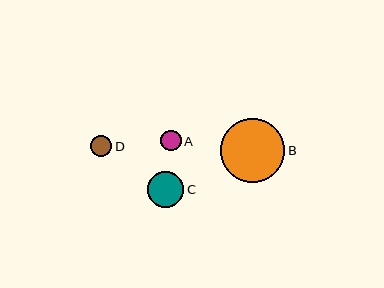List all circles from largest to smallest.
From largest to smallest: B, C, D, A.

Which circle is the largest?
Circle B is the largest with a size of approximately 64 pixels.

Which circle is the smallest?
Circle A is the smallest with a size of approximately 20 pixels.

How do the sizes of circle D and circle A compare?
Circle D and circle A are approximately the same size.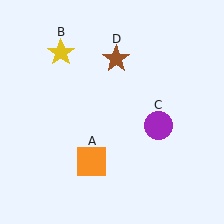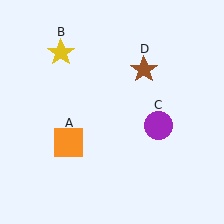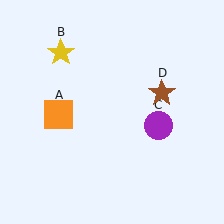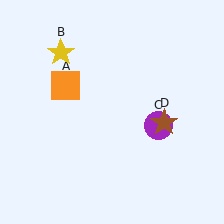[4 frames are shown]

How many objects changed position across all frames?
2 objects changed position: orange square (object A), brown star (object D).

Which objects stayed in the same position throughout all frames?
Yellow star (object B) and purple circle (object C) remained stationary.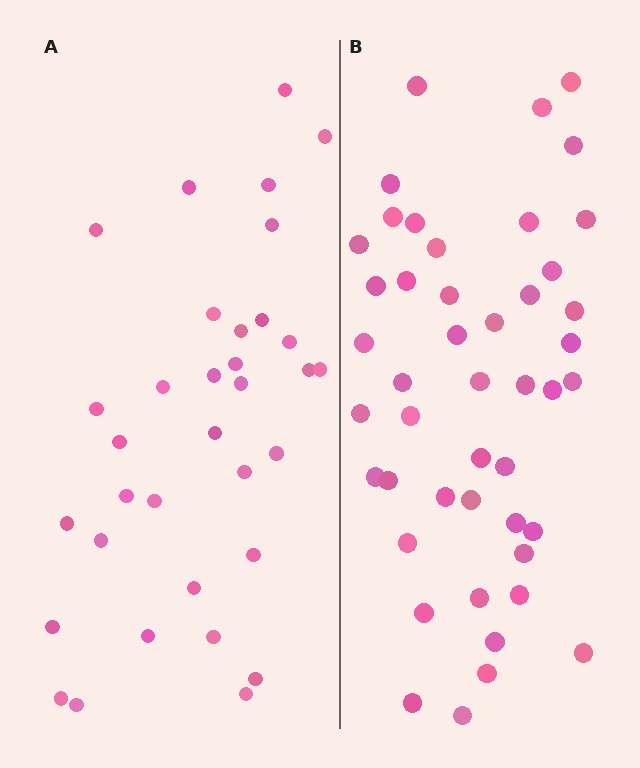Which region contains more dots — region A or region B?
Region B (the right region) has more dots.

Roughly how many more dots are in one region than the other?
Region B has roughly 12 or so more dots than region A.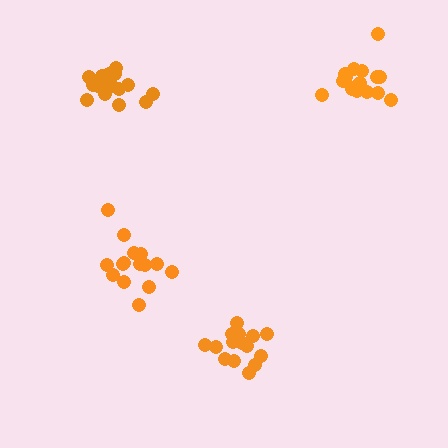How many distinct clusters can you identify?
There are 4 distinct clusters.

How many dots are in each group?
Group 1: 18 dots, Group 2: 15 dots, Group 3: 15 dots, Group 4: 17 dots (65 total).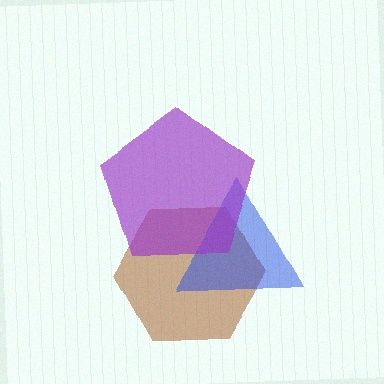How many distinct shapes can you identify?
There are 3 distinct shapes: a brown hexagon, a blue triangle, a purple pentagon.